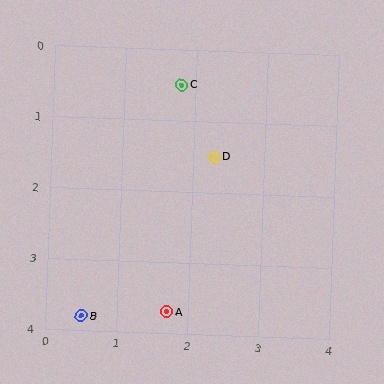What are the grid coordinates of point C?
Point C is at approximately (1.8, 0.5).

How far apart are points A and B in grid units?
Points A and B are about 1.2 grid units apart.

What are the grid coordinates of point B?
Point B is at approximately (0.5, 3.8).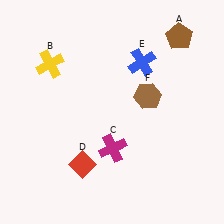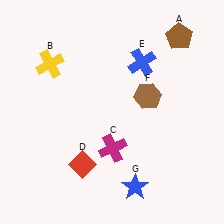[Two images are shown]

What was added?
A blue star (G) was added in Image 2.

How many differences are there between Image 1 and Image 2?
There is 1 difference between the two images.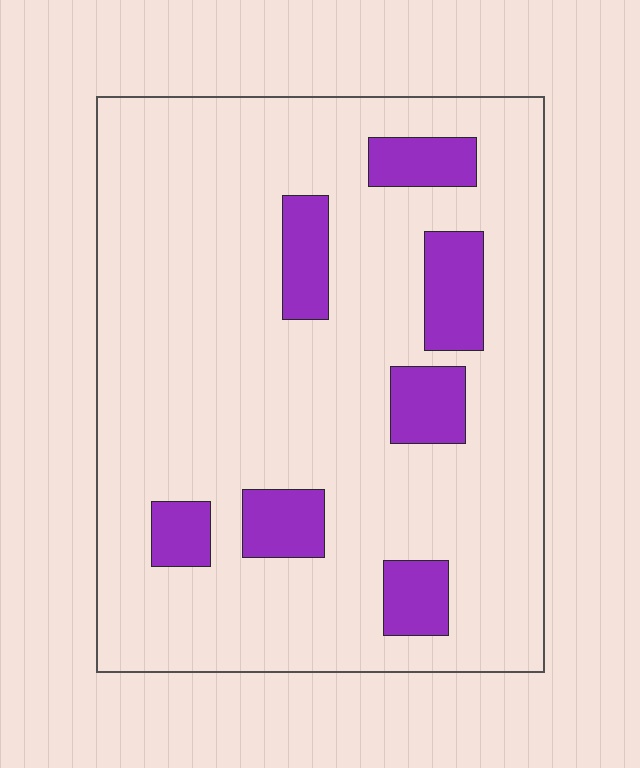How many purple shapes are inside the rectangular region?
7.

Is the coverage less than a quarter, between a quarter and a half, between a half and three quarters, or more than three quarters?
Less than a quarter.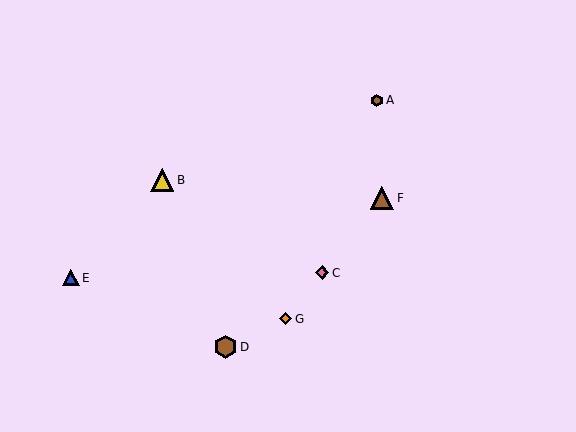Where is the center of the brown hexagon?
The center of the brown hexagon is at (377, 100).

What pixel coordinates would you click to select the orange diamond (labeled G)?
Click at (286, 319) to select the orange diamond G.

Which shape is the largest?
The brown hexagon (labeled D) is the largest.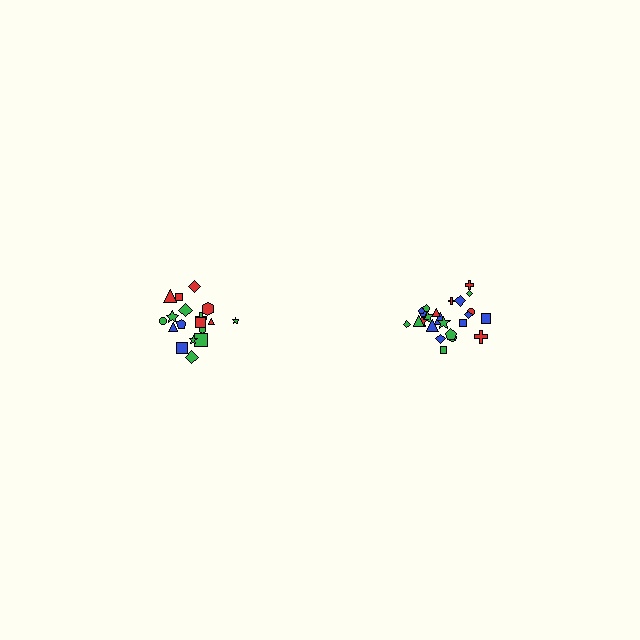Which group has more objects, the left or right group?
The right group.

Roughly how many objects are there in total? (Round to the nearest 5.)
Roughly 45 objects in total.